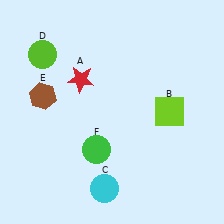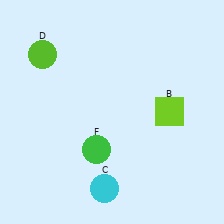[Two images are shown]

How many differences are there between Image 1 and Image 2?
There are 2 differences between the two images.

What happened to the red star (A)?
The red star (A) was removed in Image 2. It was in the top-left area of Image 1.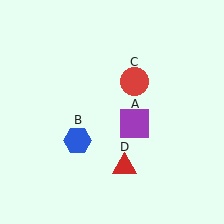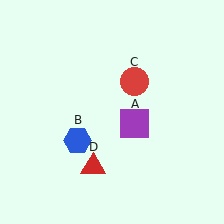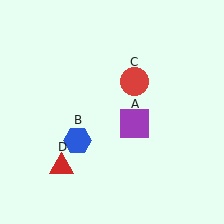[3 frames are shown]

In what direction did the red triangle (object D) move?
The red triangle (object D) moved left.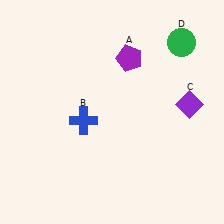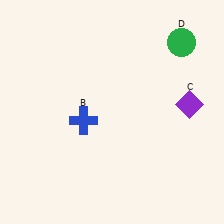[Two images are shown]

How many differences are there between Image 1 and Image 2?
There is 1 difference between the two images.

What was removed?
The purple pentagon (A) was removed in Image 2.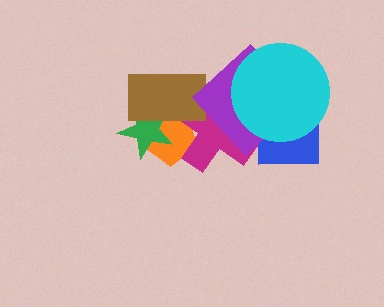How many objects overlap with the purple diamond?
3 objects overlap with the purple diamond.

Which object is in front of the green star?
The brown rectangle is in front of the green star.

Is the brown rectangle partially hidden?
No, no other shape covers it.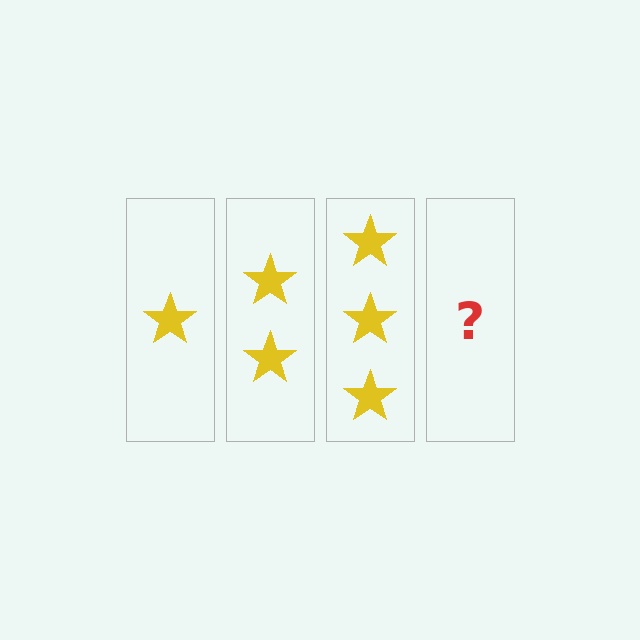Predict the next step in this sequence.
The next step is 4 stars.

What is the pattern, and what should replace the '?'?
The pattern is that each step adds one more star. The '?' should be 4 stars.